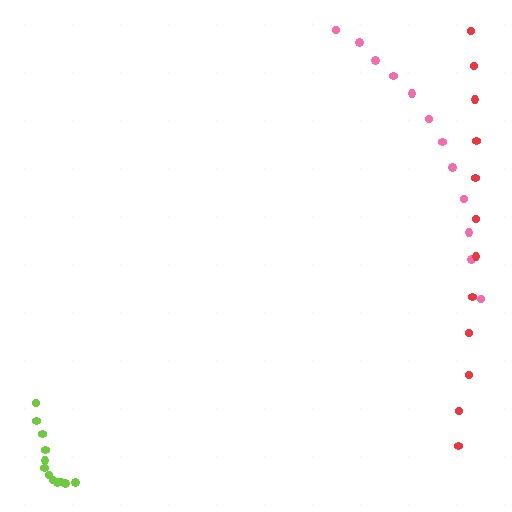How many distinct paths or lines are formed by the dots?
There are 3 distinct paths.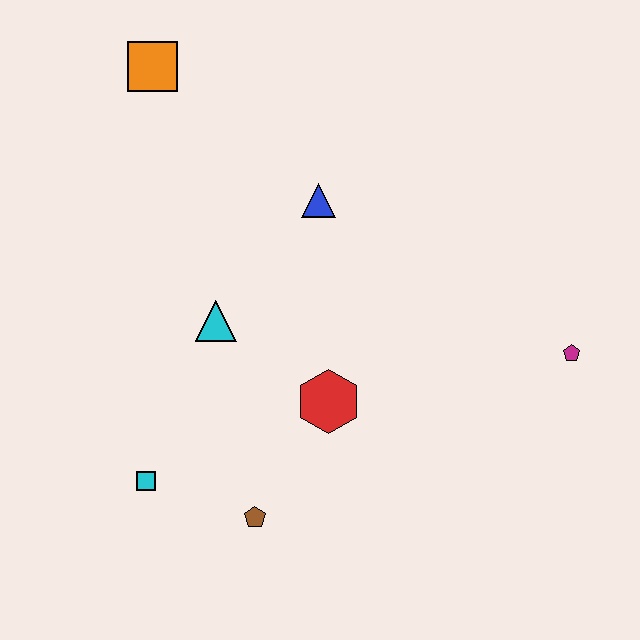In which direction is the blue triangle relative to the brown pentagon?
The blue triangle is above the brown pentagon.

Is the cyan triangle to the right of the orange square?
Yes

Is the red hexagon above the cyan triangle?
No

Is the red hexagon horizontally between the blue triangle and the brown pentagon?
No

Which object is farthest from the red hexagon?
The orange square is farthest from the red hexagon.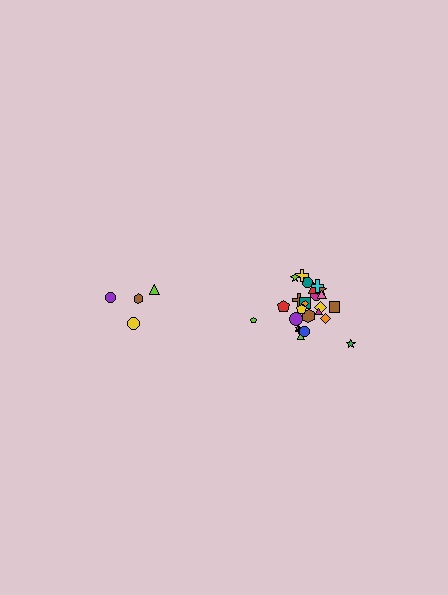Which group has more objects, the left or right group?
The right group.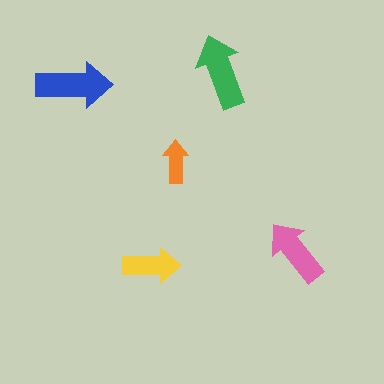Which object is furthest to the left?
The blue arrow is leftmost.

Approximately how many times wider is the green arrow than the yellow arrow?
About 1.5 times wider.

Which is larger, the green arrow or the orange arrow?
The green one.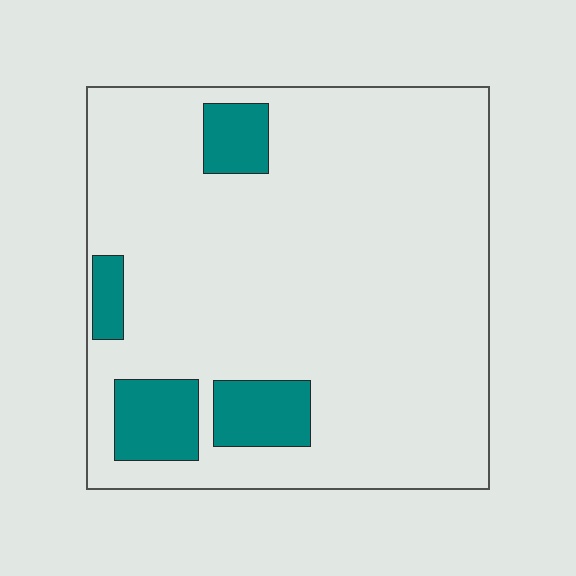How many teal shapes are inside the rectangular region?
4.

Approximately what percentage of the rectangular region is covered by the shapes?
Approximately 15%.